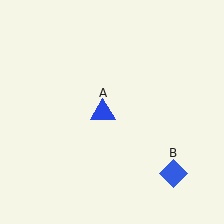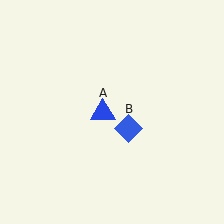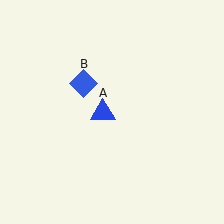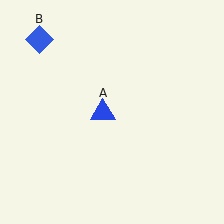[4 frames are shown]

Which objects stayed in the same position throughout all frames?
Blue triangle (object A) remained stationary.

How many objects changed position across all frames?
1 object changed position: blue diamond (object B).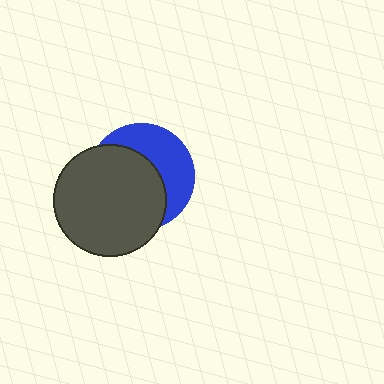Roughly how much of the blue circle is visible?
A small part of it is visible (roughly 41%).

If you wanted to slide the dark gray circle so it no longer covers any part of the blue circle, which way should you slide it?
Slide it toward the lower-left — that is the most direct way to separate the two shapes.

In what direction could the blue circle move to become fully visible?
The blue circle could move toward the upper-right. That would shift it out from behind the dark gray circle entirely.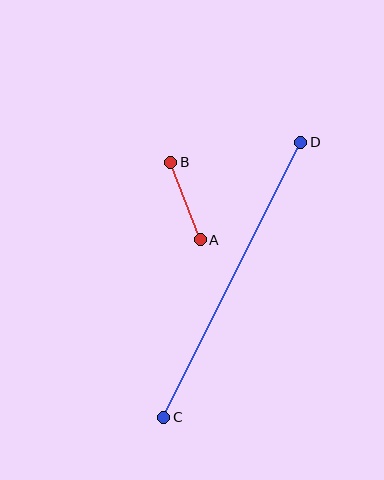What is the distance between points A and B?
The distance is approximately 83 pixels.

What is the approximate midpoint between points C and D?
The midpoint is at approximately (232, 280) pixels.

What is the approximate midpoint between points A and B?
The midpoint is at approximately (185, 201) pixels.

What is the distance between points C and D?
The distance is approximately 307 pixels.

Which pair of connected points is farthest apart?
Points C and D are farthest apart.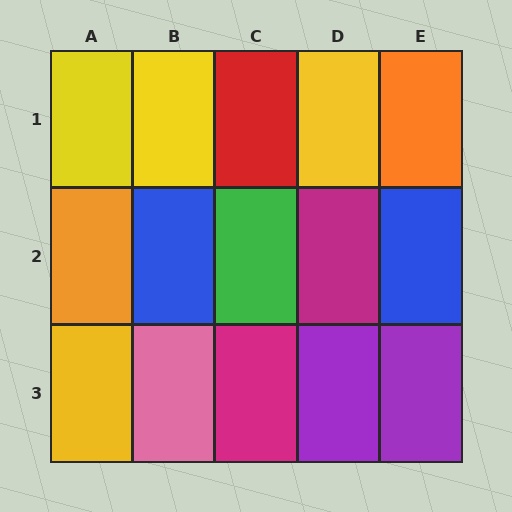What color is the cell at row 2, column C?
Green.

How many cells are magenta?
2 cells are magenta.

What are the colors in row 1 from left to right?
Yellow, yellow, red, yellow, orange.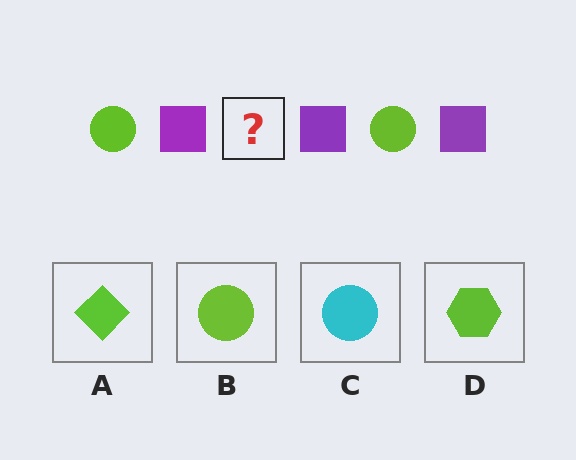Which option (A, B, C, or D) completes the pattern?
B.